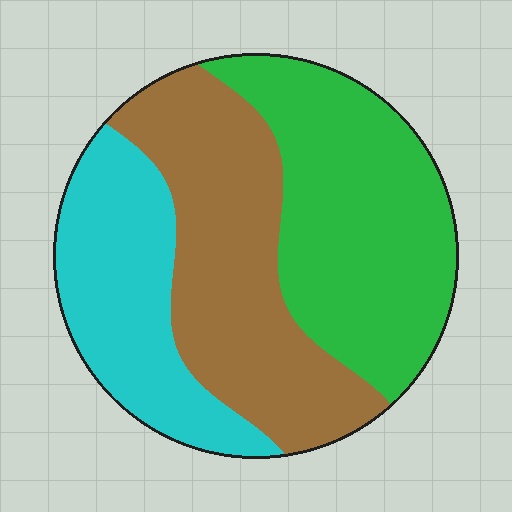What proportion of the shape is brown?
Brown covers about 35% of the shape.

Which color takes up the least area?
Cyan, at roughly 25%.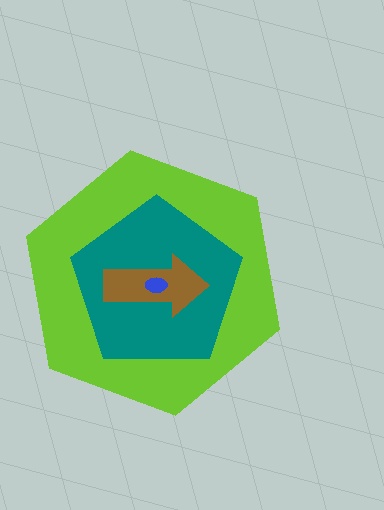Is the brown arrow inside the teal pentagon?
Yes.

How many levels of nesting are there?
4.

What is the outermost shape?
The lime hexagon.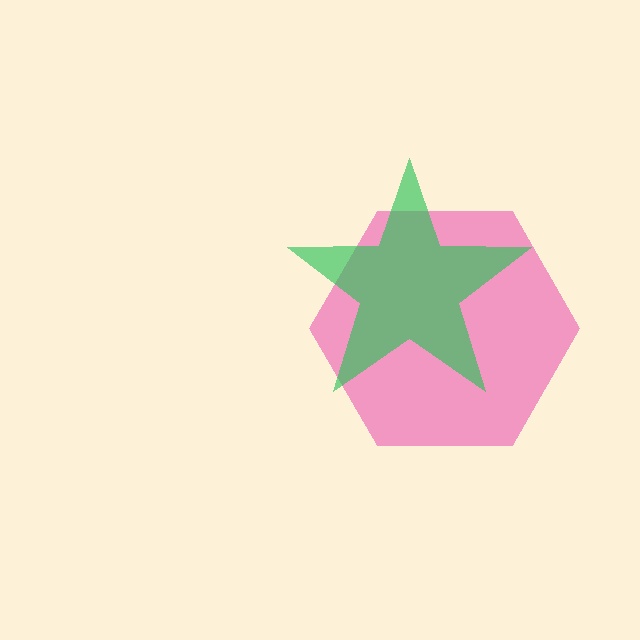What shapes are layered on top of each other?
The layered shapes are: a pink hexagon, a green star.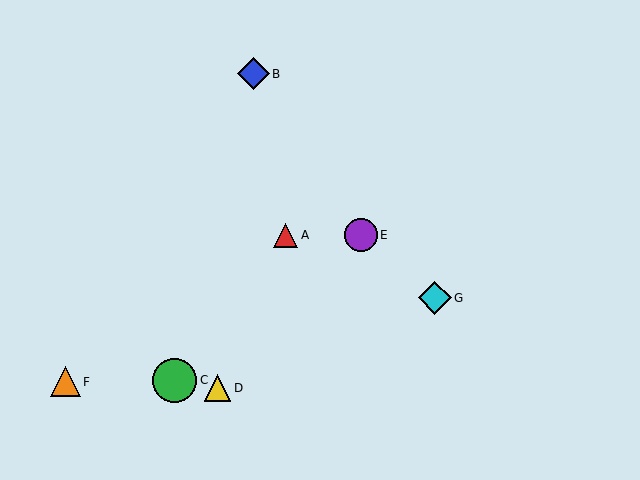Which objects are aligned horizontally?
Objects A, E are aligned horizontally.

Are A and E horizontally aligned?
Yes, both are at y≈235.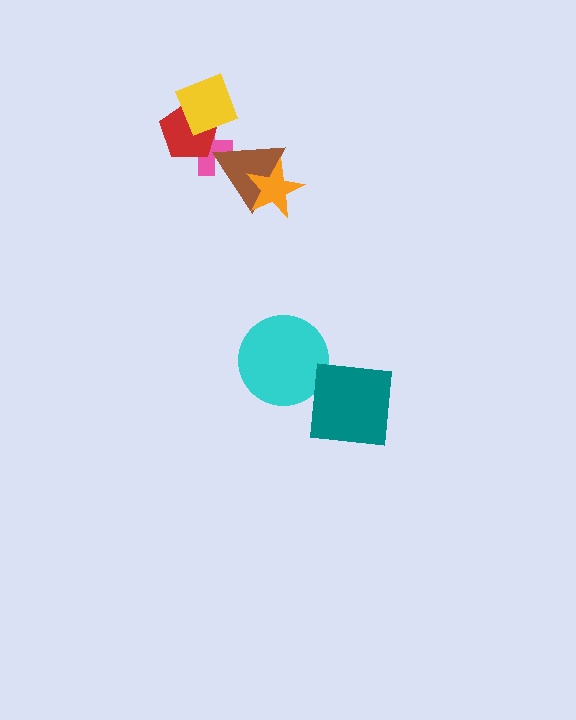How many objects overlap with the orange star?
1 object overlaps with the orange star.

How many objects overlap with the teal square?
0 objects overlap with the teal square.